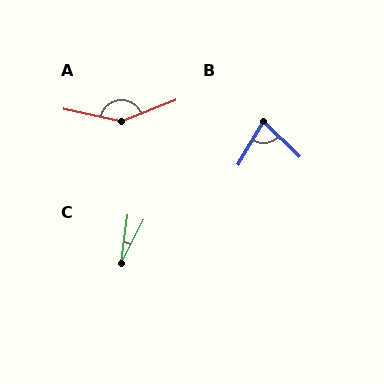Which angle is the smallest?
C, at approximately 19 degrees.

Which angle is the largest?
A, at approximately 146 degrees.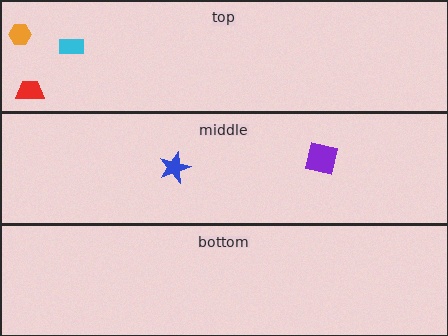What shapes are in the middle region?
The purple square, the blue star.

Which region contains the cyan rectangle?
The top region.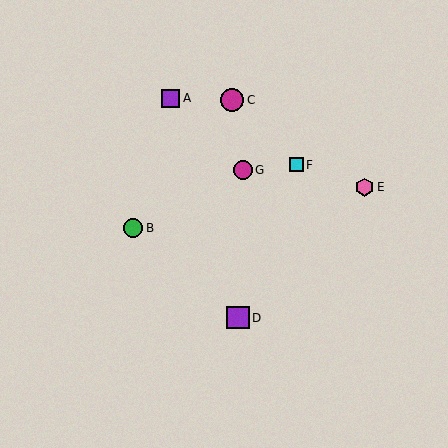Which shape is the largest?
The magenta circle (labeled C) is the largest.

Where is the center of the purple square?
The center of the purple square is at (171, 98).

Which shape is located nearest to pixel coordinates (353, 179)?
The pink hexagon (labeled E) at (364, 187) is nearest to that location.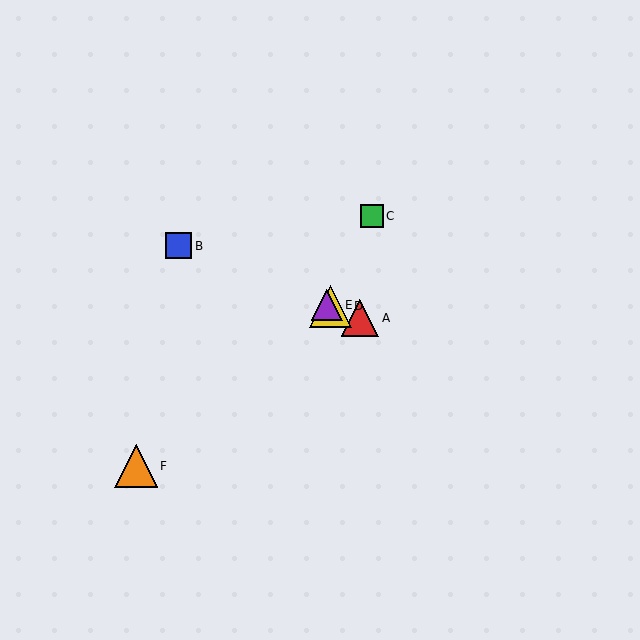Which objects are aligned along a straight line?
Objects A, B, D, E are aligned along a straight line.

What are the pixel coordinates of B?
Object B is at (179, 246).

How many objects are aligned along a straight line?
4 objects (A, B, D, E) are aligned along a straight line.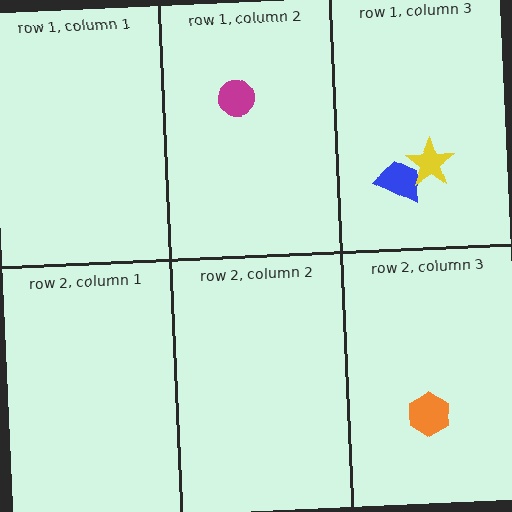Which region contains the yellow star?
The row 1, column 3 region.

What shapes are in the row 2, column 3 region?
The orange hexagon.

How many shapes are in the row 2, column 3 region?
1.